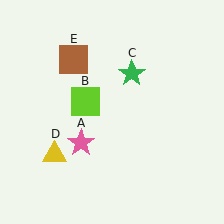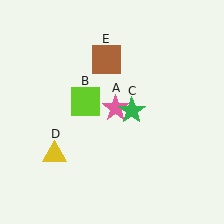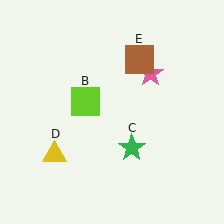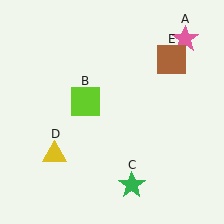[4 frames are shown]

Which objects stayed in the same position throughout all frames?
Lime square (object B) and yellow triangle (object D) remained stationary.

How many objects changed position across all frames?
3 objects changed position: pink star (object A), green star (object C), brown square (object E).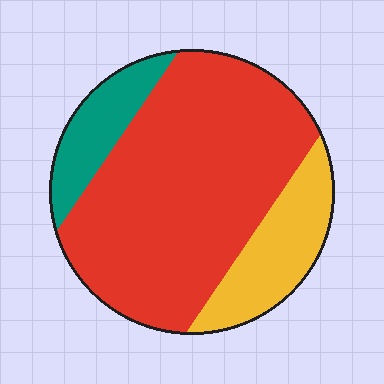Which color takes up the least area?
Teal, at roughly 15%.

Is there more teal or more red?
Red.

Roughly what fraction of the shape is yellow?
Yellow takes up less than a quarter of the shape.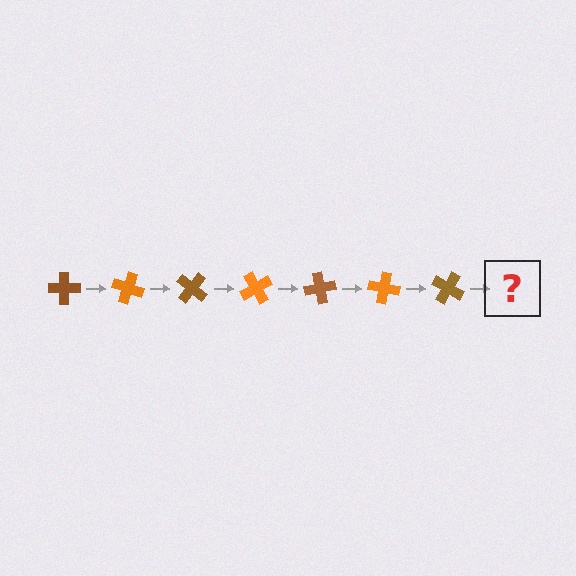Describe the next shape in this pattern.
It should be an orange cross, rotated 140 degrees from the start.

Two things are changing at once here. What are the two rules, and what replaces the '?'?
The two rules are that it rotates 20 degrees each step and the color cycles through brown and orange. The '?' should be an orange cross, rotated 140 degrees from the start.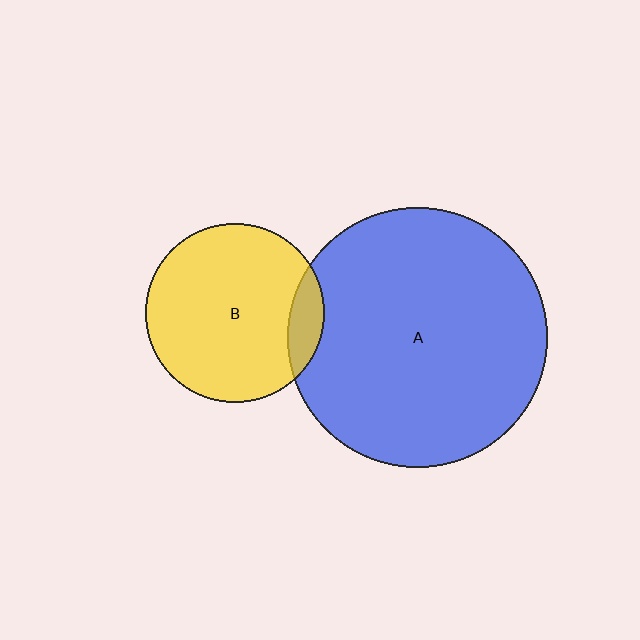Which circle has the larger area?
Circle A (blue).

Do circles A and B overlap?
Yes.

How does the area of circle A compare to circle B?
Approximately 2.1 times.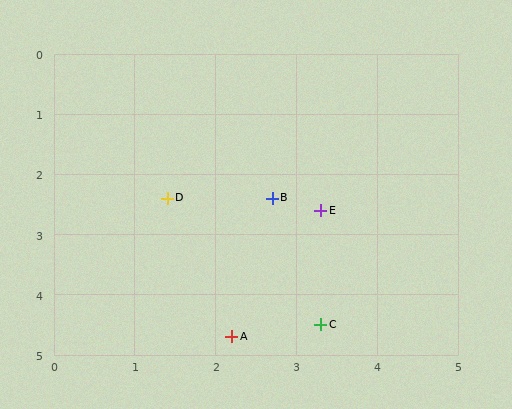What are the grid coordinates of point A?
Point A is at approximately (2.2, 4.7).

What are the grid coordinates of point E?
Point E is at approximately (3.3, 2.6).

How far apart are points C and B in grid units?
Points C and B are about 2.2 grid units apart.